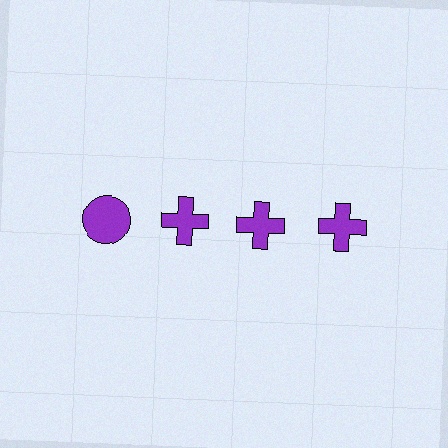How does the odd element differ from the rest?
It has a different shape: circle instead of cross.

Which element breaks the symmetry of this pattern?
The purple circle in the top row, leftmost column breaks the symmetry. All other shapes are purple crosses.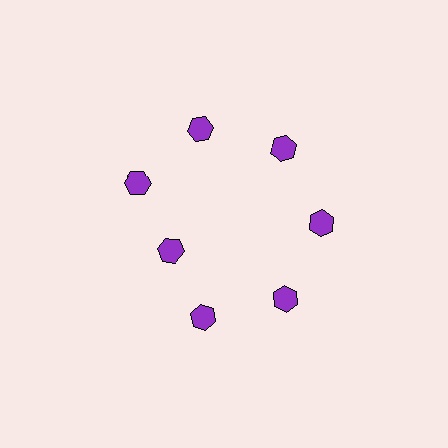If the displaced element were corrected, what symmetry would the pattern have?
It would have 7-fold rotational symmetry — the pattern would map onto itself every 51 degrees.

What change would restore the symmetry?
The symmetry would be restored by moving it outward, back onto the ring so that all 7 hexagons sit at equal angles and equal distance from the center.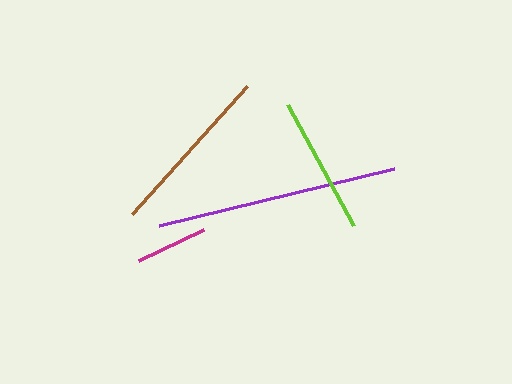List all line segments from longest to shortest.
From longest to shortest: purple, brown, lime, magenta.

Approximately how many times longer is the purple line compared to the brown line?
The purple line is approximately 1.4 times the length of the brown line.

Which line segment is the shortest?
The magenta line is the shortest at approximately 71 pixels.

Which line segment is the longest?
The purple line is the longest at approximately 242 pixels.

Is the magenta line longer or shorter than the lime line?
The lime line is longer than the magenta line.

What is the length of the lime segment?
The lime segment is approximately 137 pixels long.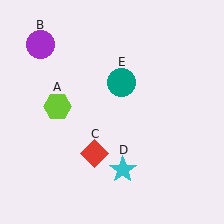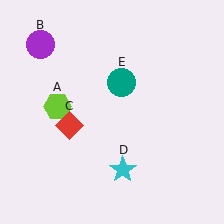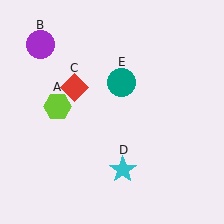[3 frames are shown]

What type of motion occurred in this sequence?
The red diamond (object C) rotated clockwise around the center of the scene.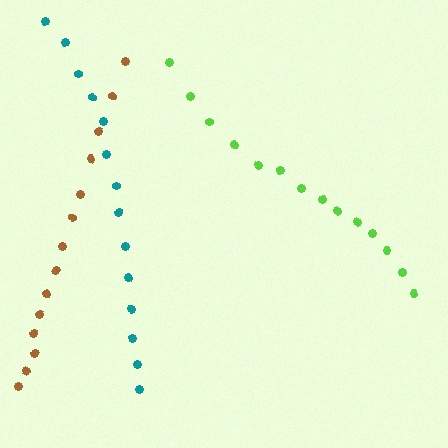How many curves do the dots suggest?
There are 3 distinct paths.